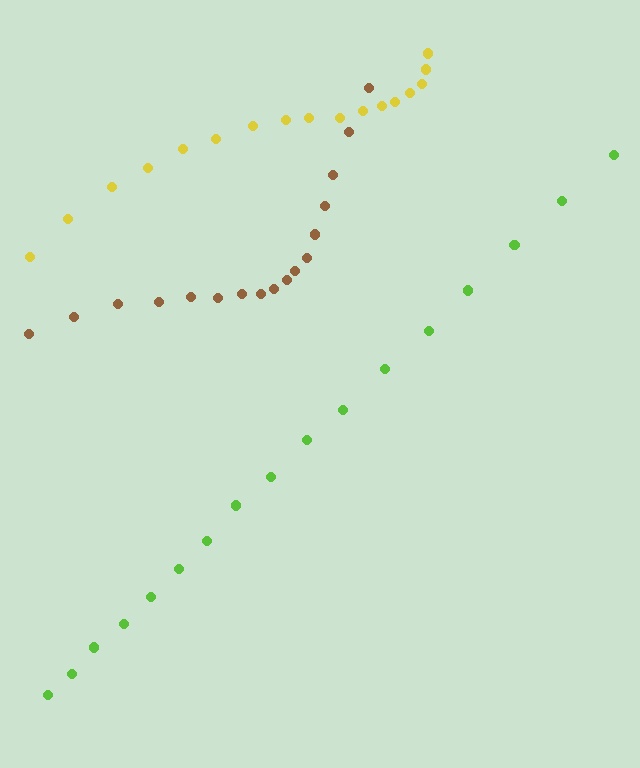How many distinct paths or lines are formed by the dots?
There are 3 distinct paths.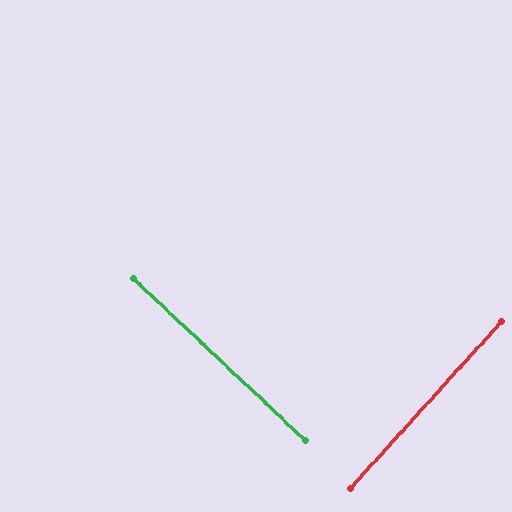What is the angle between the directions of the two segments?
Approximately 89 degrees.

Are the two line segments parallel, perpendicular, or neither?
Perpendicular — they meet at approximately 89°.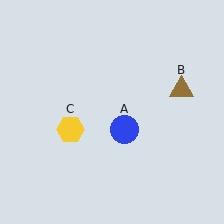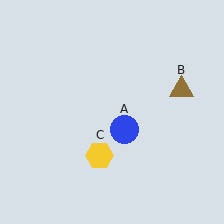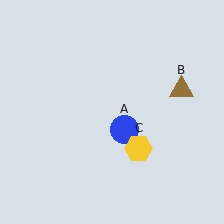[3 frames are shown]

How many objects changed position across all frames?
1 object changed position: yellow hexagon (object C).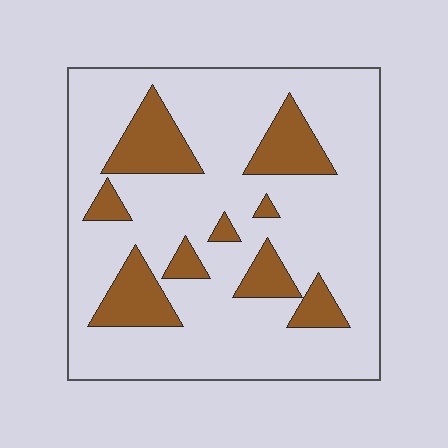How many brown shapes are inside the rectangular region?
9.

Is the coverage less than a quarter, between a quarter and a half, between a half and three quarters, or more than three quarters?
Less than a quarter.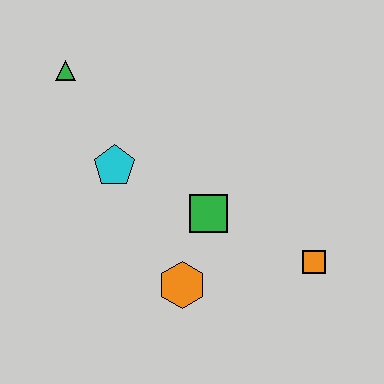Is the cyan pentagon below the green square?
No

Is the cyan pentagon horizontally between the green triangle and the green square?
Yes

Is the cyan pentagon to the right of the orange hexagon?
No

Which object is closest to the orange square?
The green square is closest to the orange square.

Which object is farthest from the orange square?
The green triangle is farthest from the orange square.